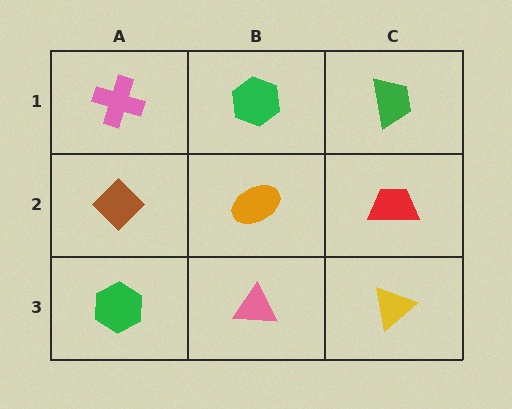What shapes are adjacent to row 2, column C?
A green trapezoid (row 1, column C), a yellow triangle (row 3, column C), an orange ellipse (row 2, column B).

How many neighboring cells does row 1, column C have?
2.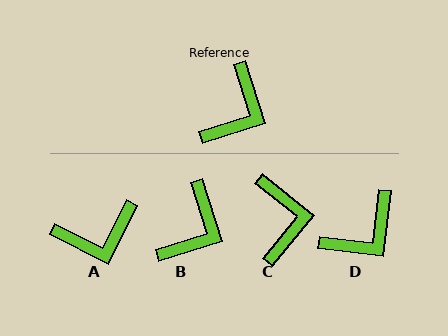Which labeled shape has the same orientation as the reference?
B.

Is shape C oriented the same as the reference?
No, it is off by about 33 degrees.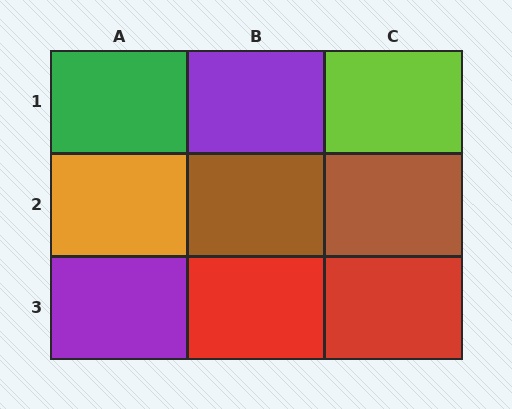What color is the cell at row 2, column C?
Brown.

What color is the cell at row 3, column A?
Purple.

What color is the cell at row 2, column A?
Orange.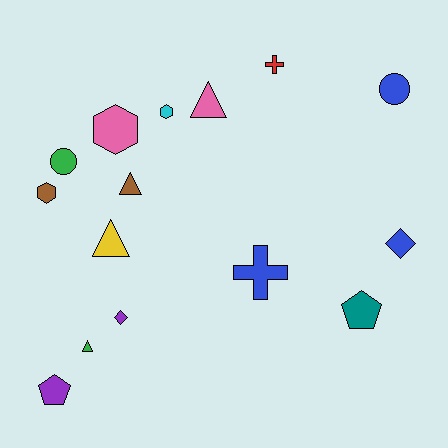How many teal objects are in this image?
There is 1 teal object.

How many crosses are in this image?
There are 2 crosses.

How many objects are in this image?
There are 15 objects.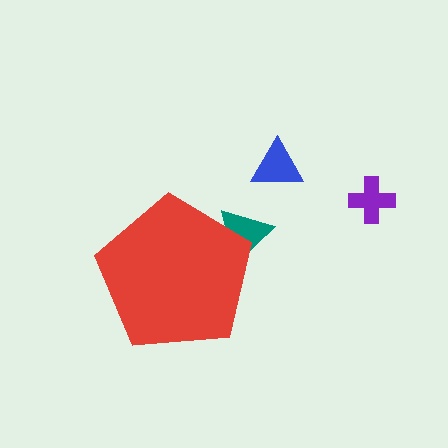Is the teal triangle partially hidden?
Yes, the teal triangle is partially hidden behind the red pentagon.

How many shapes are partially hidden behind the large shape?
1 shape is partially hidden.